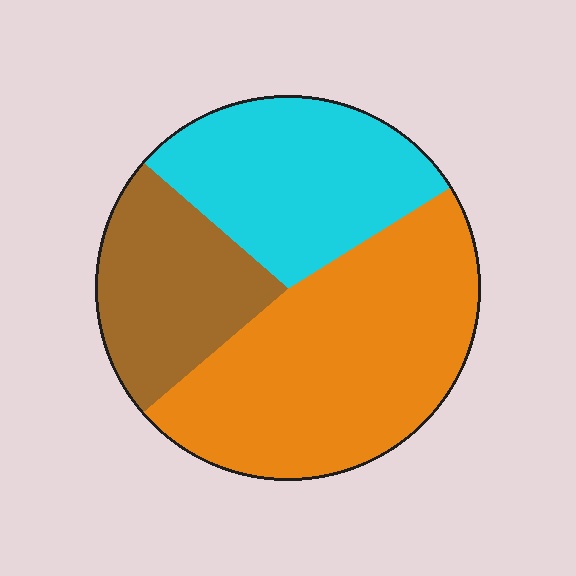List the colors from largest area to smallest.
From largest to smallest: orange, cyan, brown.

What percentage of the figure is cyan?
Cyan covers 30% of the figure.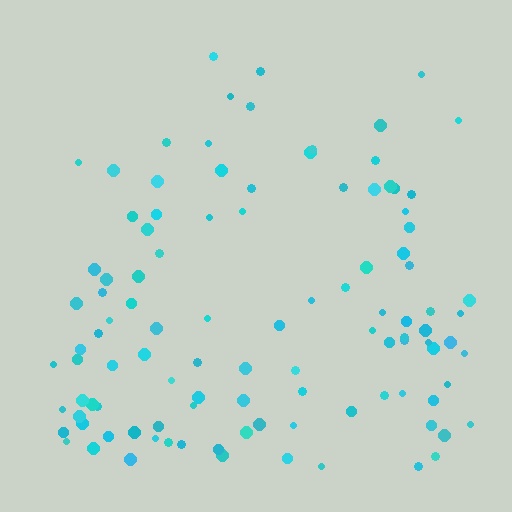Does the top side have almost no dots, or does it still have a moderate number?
Still a moderate number, just noticeably fewer than the bottom.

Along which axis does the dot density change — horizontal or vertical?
Vertical.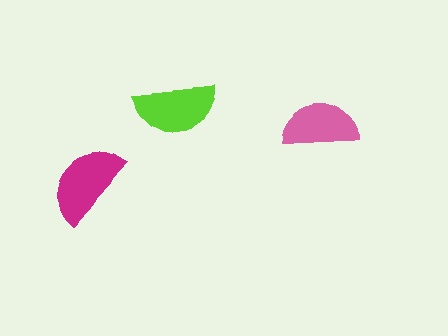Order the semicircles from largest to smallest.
the magenta one, the lime one, the pink one.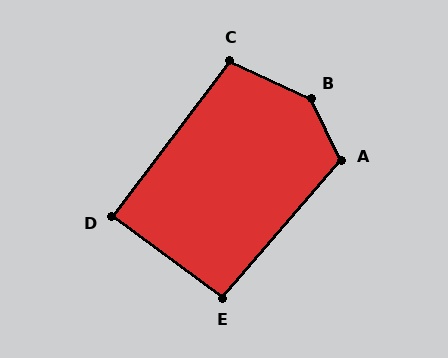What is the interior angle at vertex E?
Approximately 95 degrees (approximately right).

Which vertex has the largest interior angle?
B, at approximately 141 degrees.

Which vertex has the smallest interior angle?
D, at approximately 89 degrees.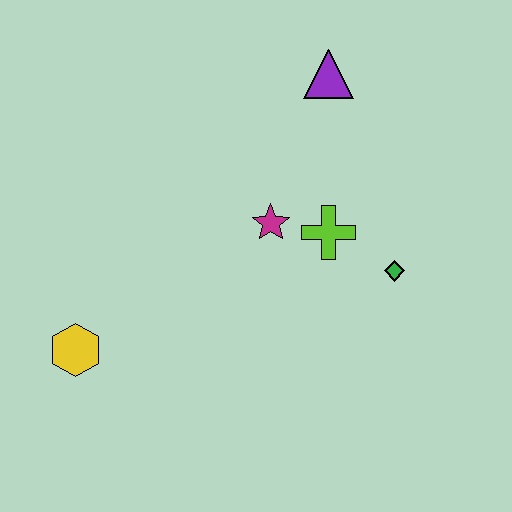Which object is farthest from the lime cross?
The yellow hexagon is farthest from the lime cross.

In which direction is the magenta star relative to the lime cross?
The magenta star is to the left of the lime cross.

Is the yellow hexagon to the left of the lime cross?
Yes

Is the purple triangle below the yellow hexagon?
No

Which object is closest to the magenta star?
The lime cross is closest to the magenta star.